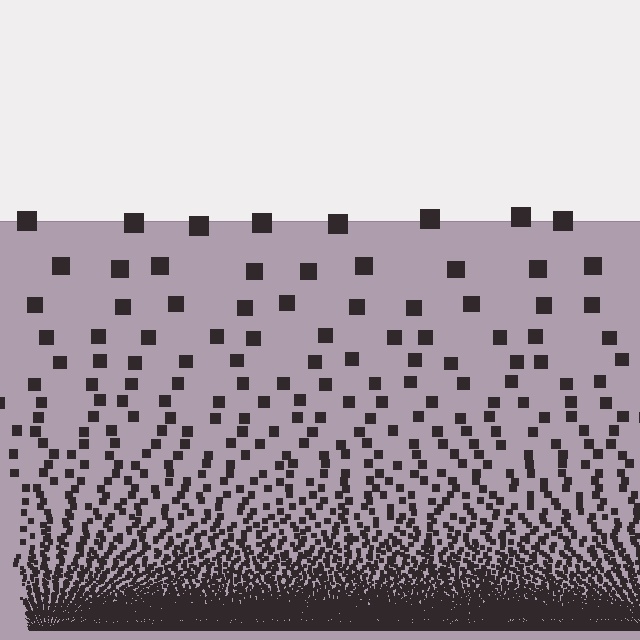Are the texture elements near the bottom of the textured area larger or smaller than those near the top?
Smaller. The gradient is inverted — elements near the bottom are smaller and denser.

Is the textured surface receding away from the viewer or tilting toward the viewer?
The surface appears to tilt toward the viewer. Texture elements get larger and sparser toward the top.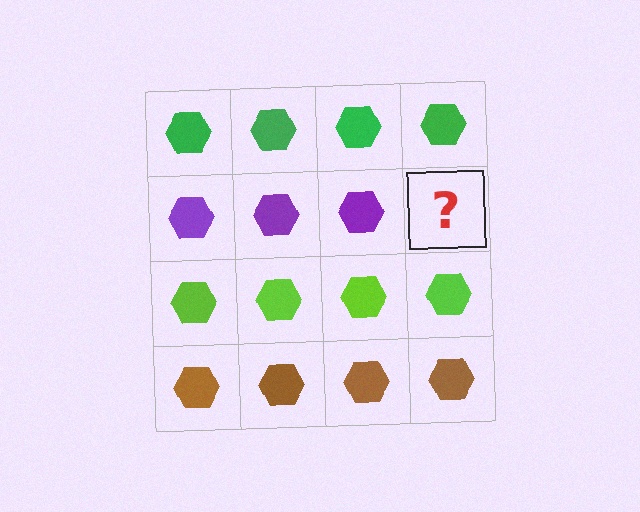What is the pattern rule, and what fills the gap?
The rule is that each row has a consistent color. The gap should be filled with a purple hexagon.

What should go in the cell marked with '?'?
The missing cell should contain a purple hexagon.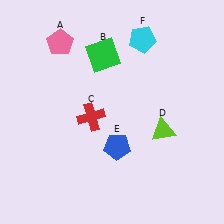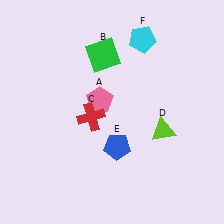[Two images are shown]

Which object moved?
The pink pentagon (A) moved down.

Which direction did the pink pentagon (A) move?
The pink pentagon (A) moved down.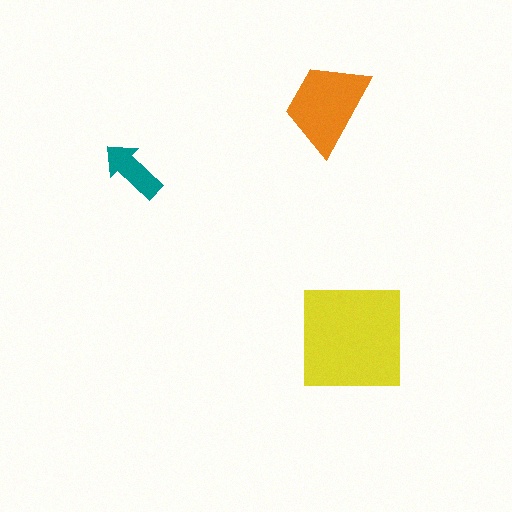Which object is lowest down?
The yellow square is bottommost.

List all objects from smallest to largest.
The teal arrow, the orange trapezoid, the yellow square.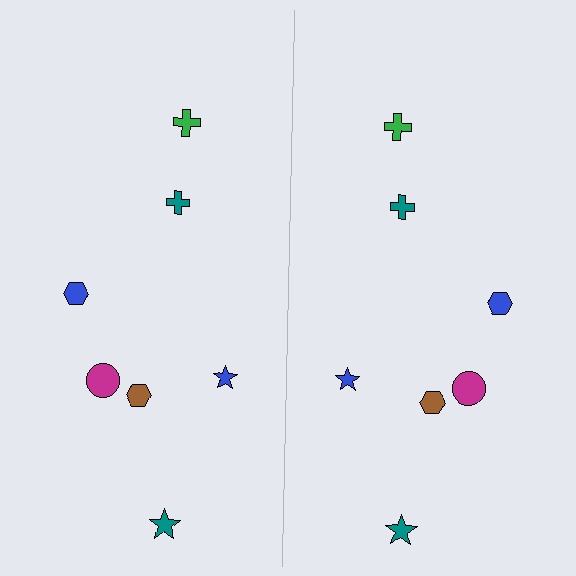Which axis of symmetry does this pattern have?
The pattern has a vertical axis of symmetry running through the center of the image.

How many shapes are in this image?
There are 14 shapes in this image.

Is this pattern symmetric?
Yes, this pattern has bilateral (reflection) symmetry.